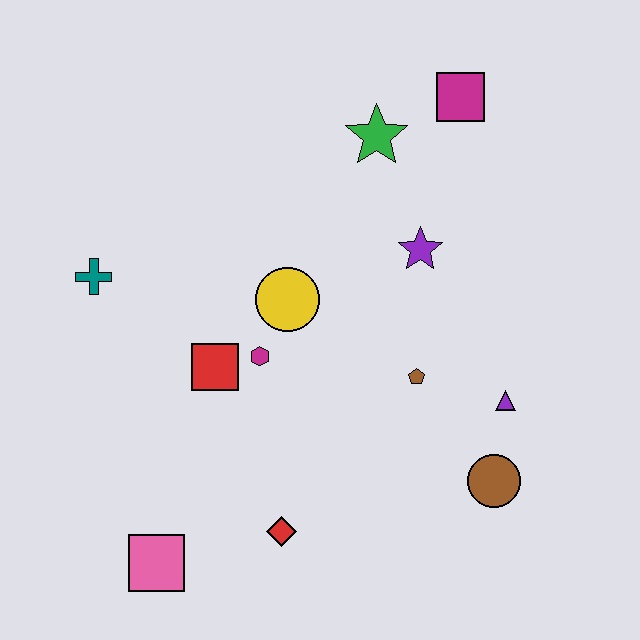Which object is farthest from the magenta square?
The pink square is farthest from the magenta square.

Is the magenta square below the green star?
No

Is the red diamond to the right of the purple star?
No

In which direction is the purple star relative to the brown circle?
The purple star is above the brown circle.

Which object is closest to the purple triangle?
The brown circle is closest to the purple triangle.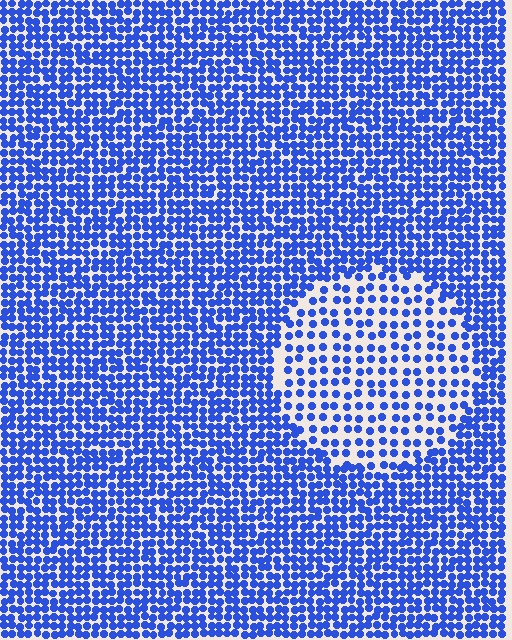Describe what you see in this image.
The image contains small blue elements arranged at two different densities. A circle-shaped region is visible where the elements are less densely packed than the surrounding area.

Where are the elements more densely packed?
The elements are more densely packed outside the circle boundary.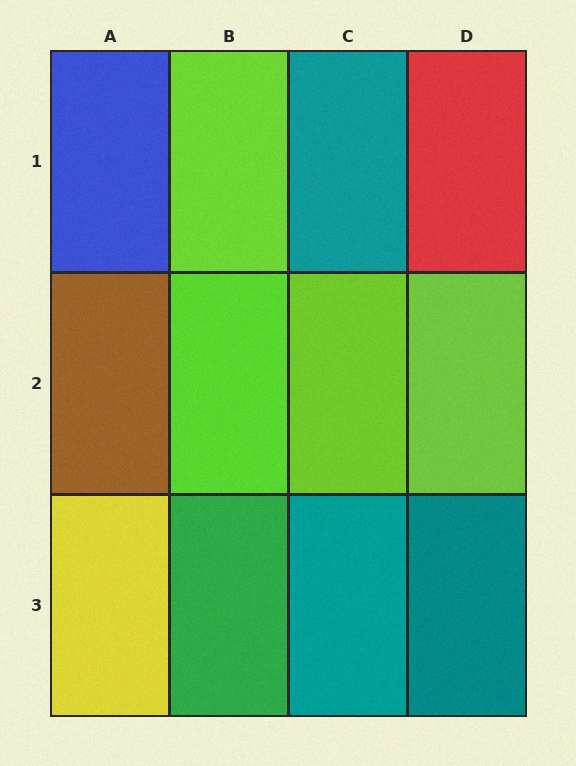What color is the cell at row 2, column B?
Lime.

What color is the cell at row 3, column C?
Teal.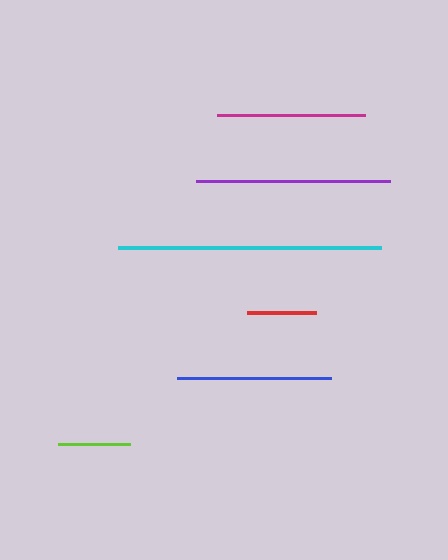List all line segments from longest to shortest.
From longest to shortest: cyan, purple, blue, magenta, lime, red.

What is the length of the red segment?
The red segment is approximately 69 pixels long.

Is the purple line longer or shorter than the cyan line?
The cyan line is longer than the purple line.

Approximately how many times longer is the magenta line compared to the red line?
The magenta line is approximately 2.2 times the length of the red line.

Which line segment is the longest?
The cyan line is the longest at approximately 263 pixels.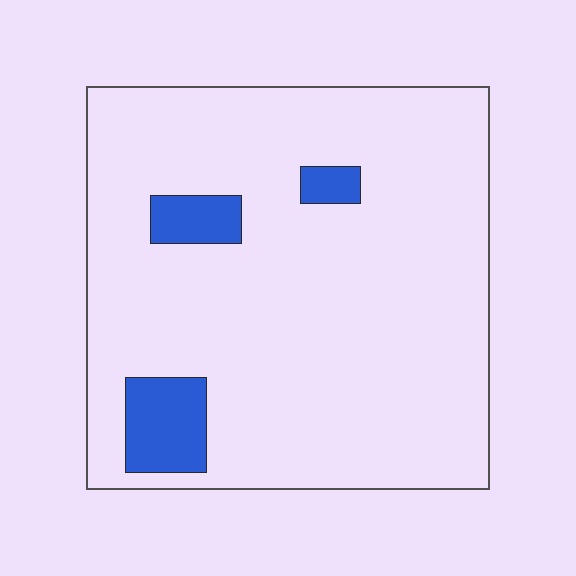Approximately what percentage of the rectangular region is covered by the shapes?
Approximately 10%.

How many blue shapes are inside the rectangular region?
3.